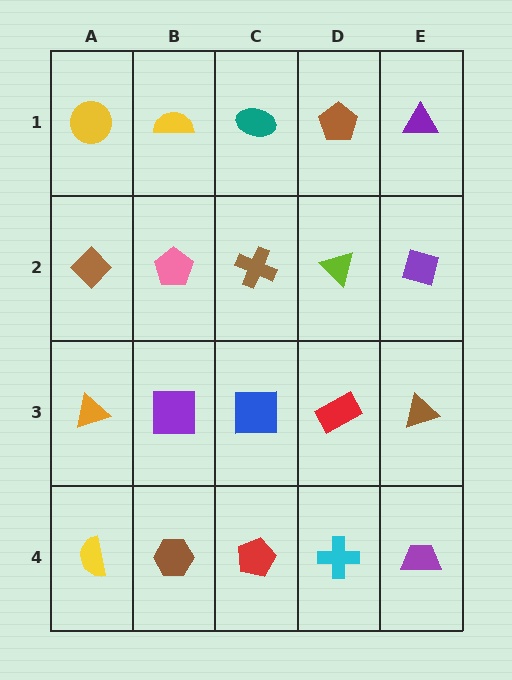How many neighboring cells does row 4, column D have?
3.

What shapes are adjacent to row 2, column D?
A brown pentagon (row 1, column D), a red rectangle (row 3, column D), a brown cross (row 2, column C), a purple square (row 2, column E).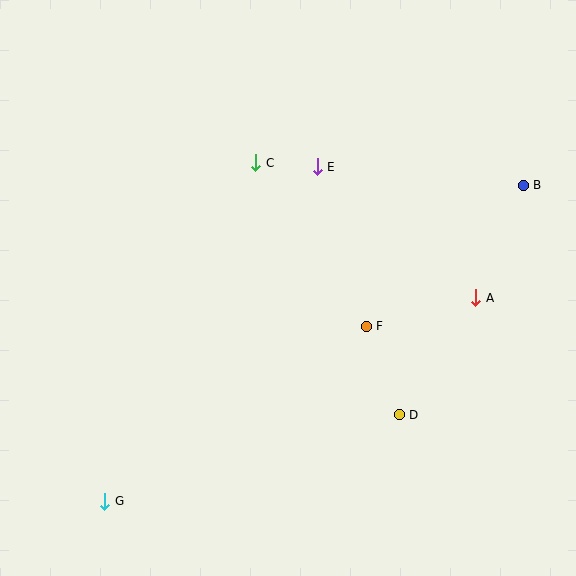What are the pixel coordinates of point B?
Point B is at (523, 185).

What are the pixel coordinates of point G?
Point G is at (105, 501).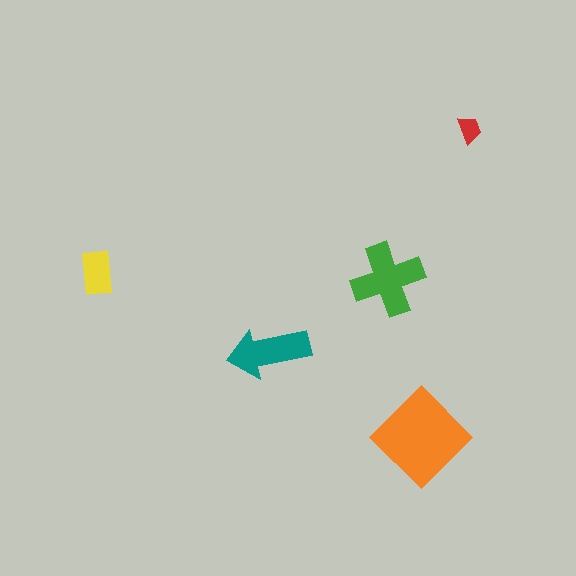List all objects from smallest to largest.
The red trapezoid, the yellow rectangle, the teal arrow, the green cross, the orange diamond.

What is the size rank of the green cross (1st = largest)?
2nd.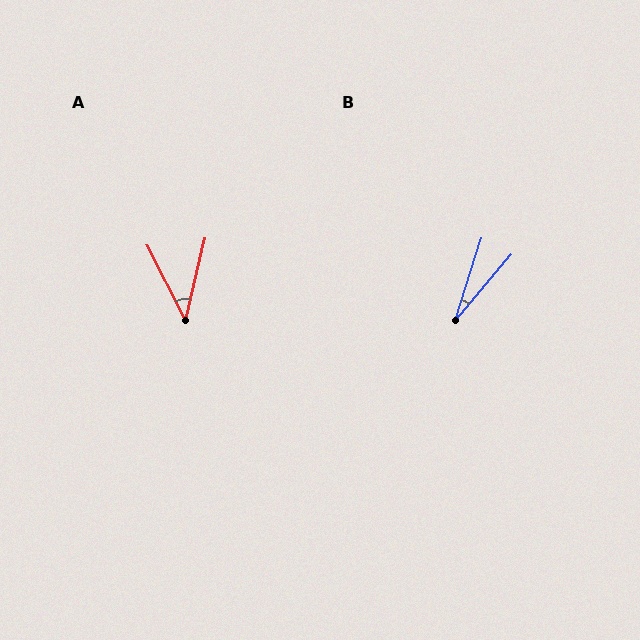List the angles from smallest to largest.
B (23°), A (40°).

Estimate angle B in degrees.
Approximately 23 degrees.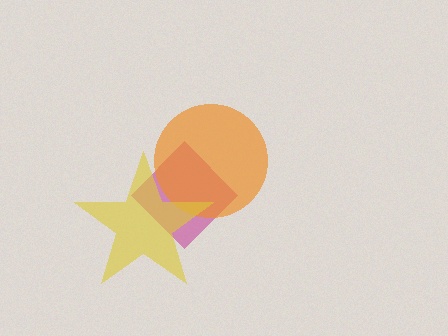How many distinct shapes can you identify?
There are 3 distinct shapes: a magenta diamond, an orange circle, a yellow star.